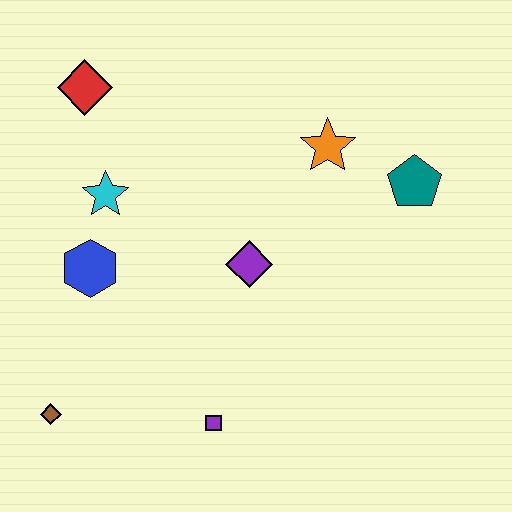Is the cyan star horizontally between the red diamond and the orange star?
Yes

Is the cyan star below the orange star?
Yes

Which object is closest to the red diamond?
The cyan star is closest to the red diamond.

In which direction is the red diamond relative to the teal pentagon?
The red diamond is to the left of the teal pentagon.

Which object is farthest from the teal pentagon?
The brown diamond is farthest from the teal pentagon.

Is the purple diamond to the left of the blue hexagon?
No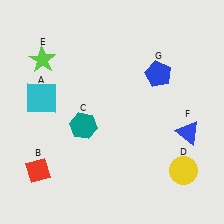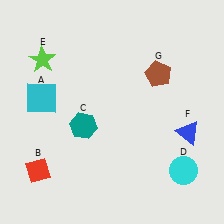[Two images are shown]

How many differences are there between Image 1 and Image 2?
There are 2 differences between the two images.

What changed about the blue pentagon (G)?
In Image 1, G is blue. In Image 2, it changed to brown.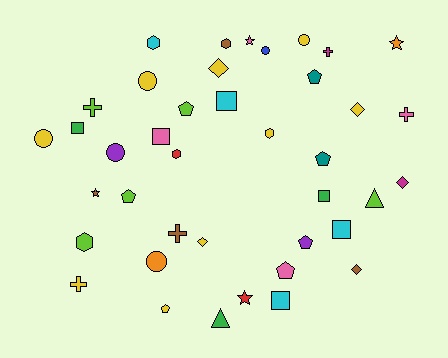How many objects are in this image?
There are 40 objects.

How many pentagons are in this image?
There are 7 pentagons.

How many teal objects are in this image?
There are 2 teal objects.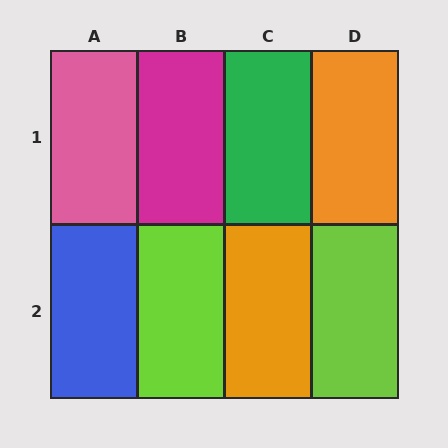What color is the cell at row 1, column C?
Green.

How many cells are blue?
1 cell is blue.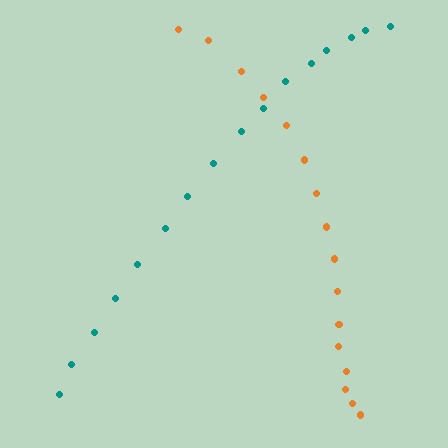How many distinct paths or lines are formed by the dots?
There are 2 distinct paths.